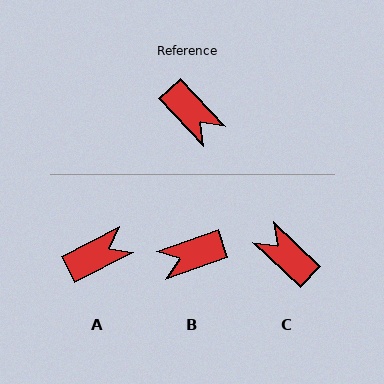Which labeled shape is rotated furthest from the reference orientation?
C, about 177 degrees away.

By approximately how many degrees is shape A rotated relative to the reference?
Approximately 74 degrees counter-clockwise.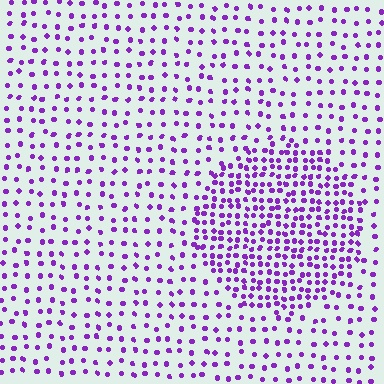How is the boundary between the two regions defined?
The boundary is defined by a change in element density (approximately 2.2x ratio). All elements are the same color, size, and shape.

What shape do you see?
I see a circle.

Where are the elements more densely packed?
The elements are more densely packed inside the circle boundary.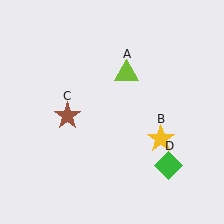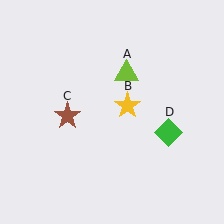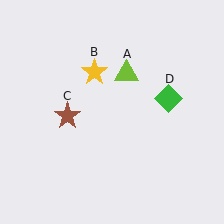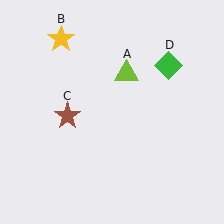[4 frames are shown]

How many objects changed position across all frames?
2 objects changed position: yellow star (object B), green diamond (object D).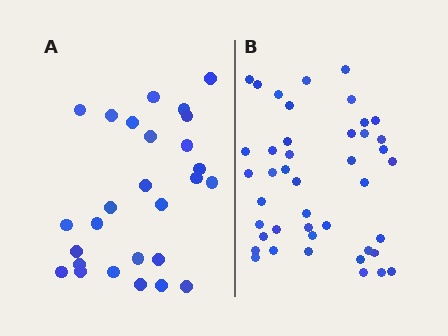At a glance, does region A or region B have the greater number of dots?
Region B (the right region) has more dots.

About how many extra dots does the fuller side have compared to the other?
Region B has approximately 15 more dots than region A.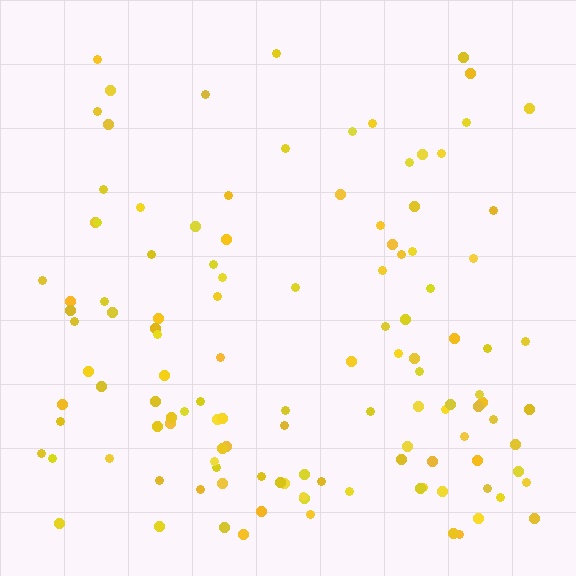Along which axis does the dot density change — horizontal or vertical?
Vertical.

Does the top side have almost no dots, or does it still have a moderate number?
Still a moderate number, just noticeably fewer than the bottom.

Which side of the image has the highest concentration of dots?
The bottom.